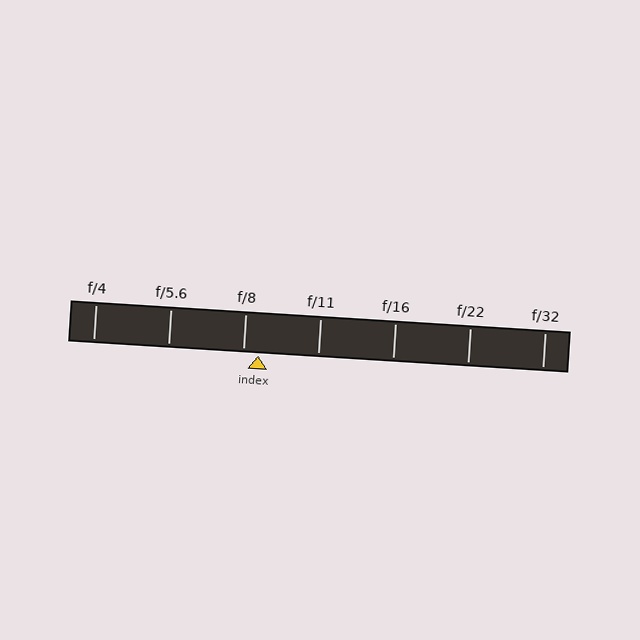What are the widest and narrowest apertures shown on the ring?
The widest aperture shown is f/4 and the narrowest is f/32.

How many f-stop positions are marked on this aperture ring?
There are 7 f-stop positions marked.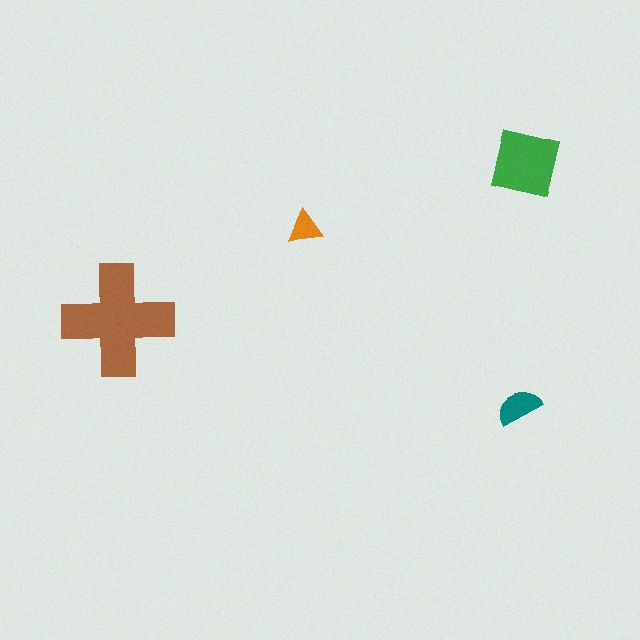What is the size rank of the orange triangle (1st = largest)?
4th.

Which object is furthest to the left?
The brown cross is leftmost.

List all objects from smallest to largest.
The orange triangle, the teal semicircle, the green square, the brown cross.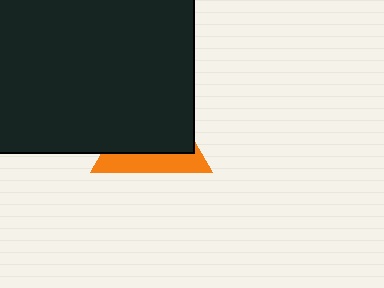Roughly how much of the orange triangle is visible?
A small part of it is visible (roughly 35%).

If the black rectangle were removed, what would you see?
You would see the complete orange triangle.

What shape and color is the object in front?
The object in front is a black rectangle.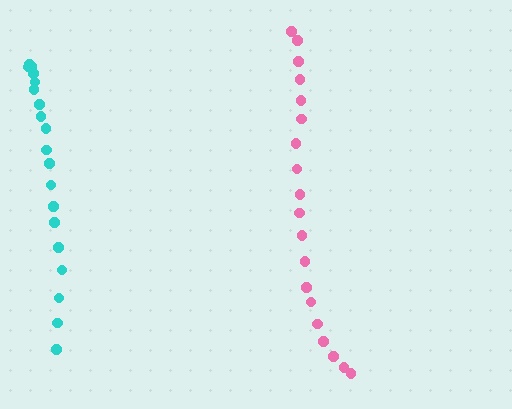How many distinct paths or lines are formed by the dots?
There are 2 distinct paths.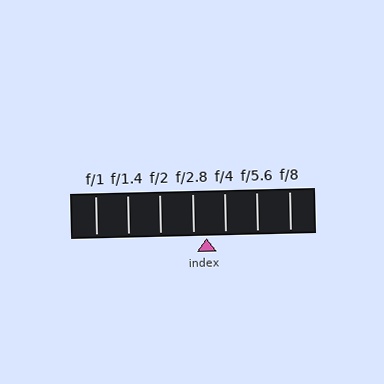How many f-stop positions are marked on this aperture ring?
There are 7 f-stop positions marked.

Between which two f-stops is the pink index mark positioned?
The index mark is between f/2.8 and f/4.